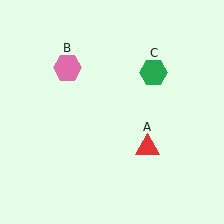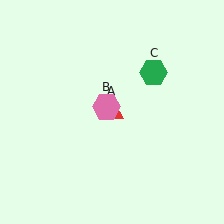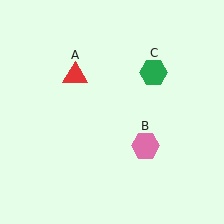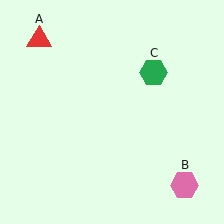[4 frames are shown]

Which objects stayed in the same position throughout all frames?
Green hexagon (object C) remained stationary.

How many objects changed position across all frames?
2 objects changed position: red triangle (object A), pink hexagon (object B).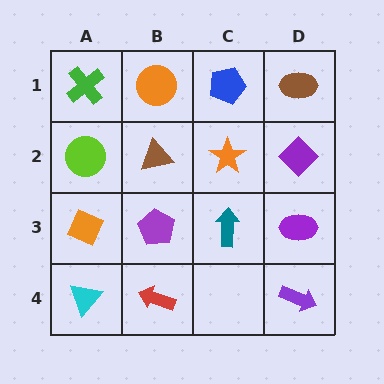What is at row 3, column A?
An orange diamond.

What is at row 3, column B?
A purple pentagon.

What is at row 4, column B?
A red arrow.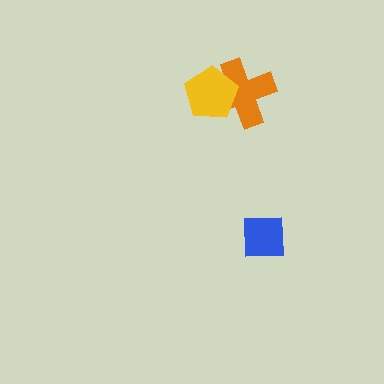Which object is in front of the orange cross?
The yellow pentagon is in front of the orange cross.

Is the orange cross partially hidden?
Yes, it is partially covered by another shape.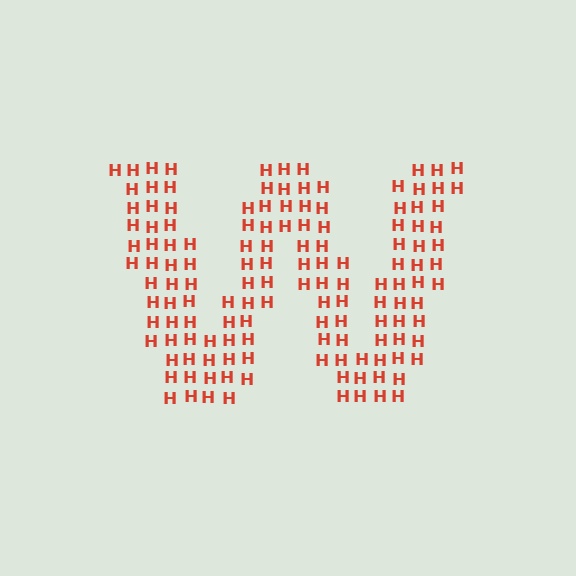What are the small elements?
The small elements are letter H's.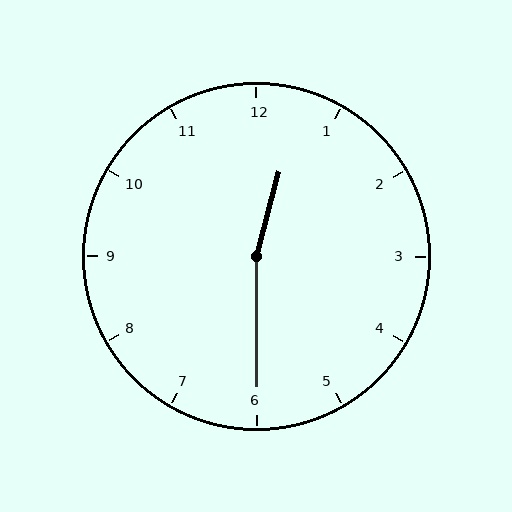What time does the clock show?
12:30.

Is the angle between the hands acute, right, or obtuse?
It is obtuse.